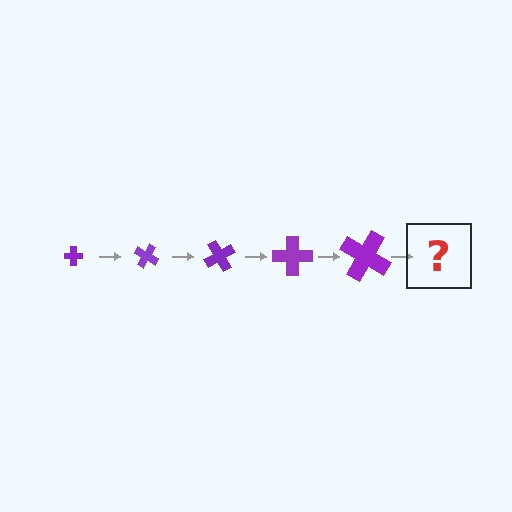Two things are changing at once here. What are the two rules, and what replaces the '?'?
The two rules are that the cross grows larger each step and it rotates 30 degrees each step. The '?' should be a cross, larger than the previous one and rotated 150 degrees from the start.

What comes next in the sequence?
The next element should be a cross, larger than the previous one and rotated 150 degrees from the start.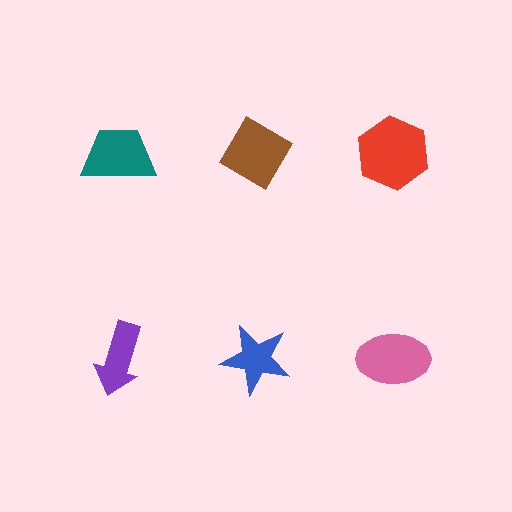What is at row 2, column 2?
A blue star.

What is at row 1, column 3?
A red hexagon.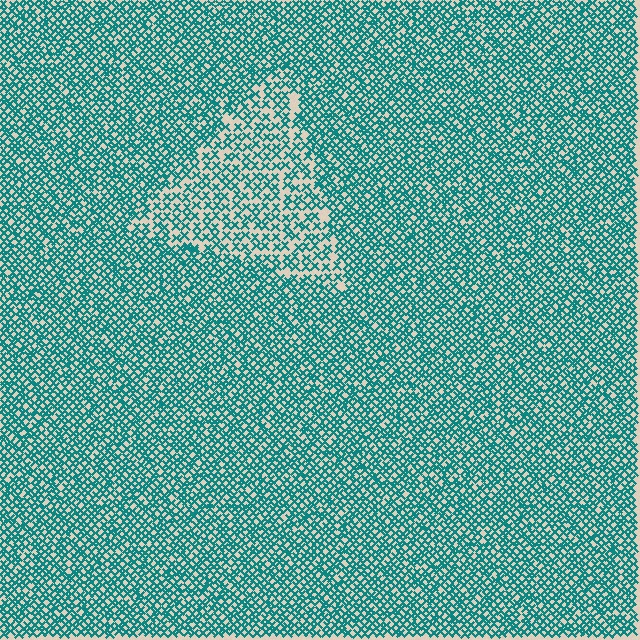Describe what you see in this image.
The image contains small teal elements arranged at two different densities. A triangle-shaped region is visible where the elements are less densely packed than the surrounding area.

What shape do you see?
I see a triangle.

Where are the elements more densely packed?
The elements are more densely packed outside the triangle boundary.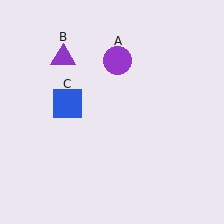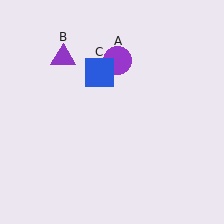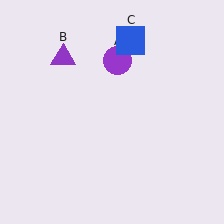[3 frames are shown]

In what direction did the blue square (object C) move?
The blue square (object C) moved up and to the right.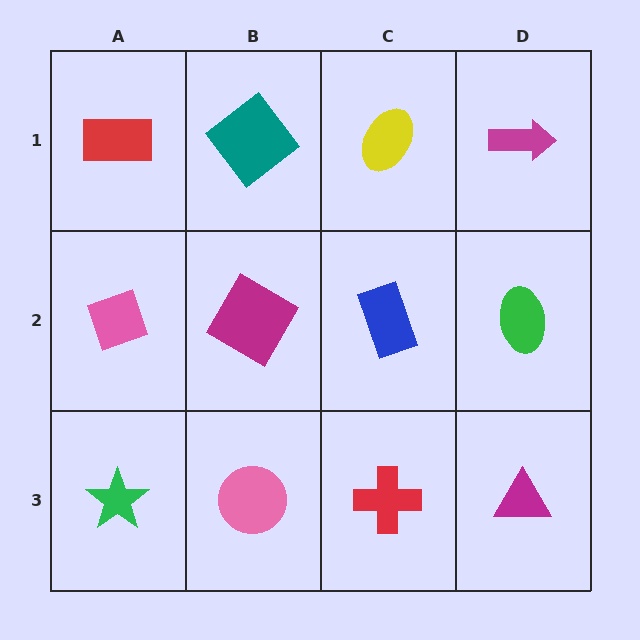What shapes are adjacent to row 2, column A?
A red rectangle (row 1, column A), a green star (row 3, column A), a magenta diamond (row 2, column B).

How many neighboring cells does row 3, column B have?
3.